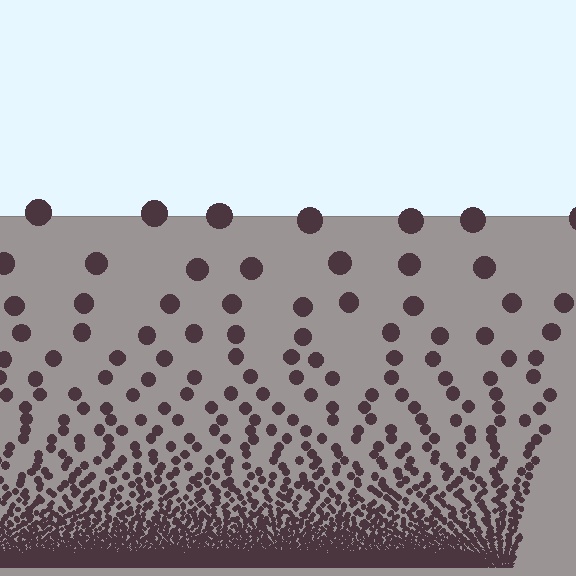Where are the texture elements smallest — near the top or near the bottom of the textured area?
Near the bottom.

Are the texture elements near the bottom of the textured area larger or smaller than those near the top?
Smaller. The gradient is inverted — elements near the bottom are smaller and denser.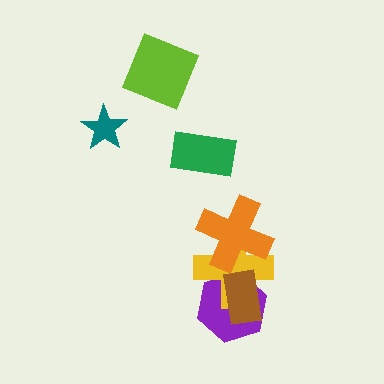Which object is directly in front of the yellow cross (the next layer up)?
The brown rectangle is directly in front of the yellow cross.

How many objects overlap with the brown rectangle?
2 objects overlap with the brown rectangle.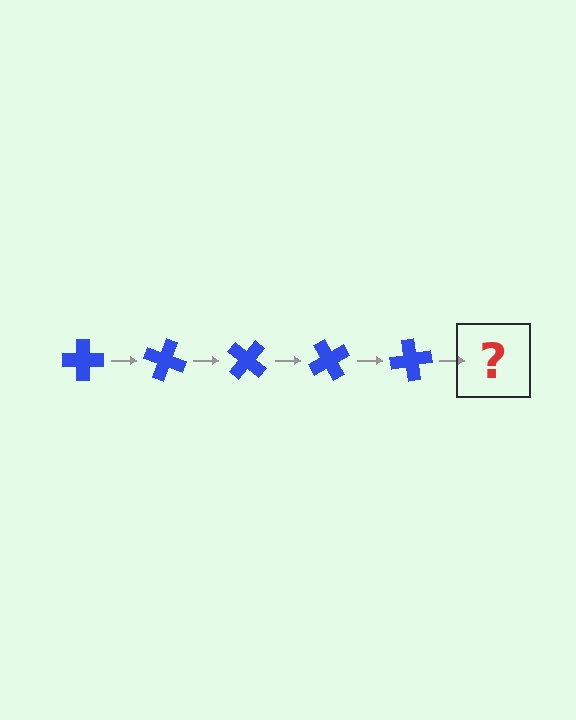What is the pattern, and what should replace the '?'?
The pattern is that the cross rotates 20 degrees each step. The '?' should be a blue cross rotated 100 degrees.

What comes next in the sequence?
The next element should be a blue cross rotated 100 degrees.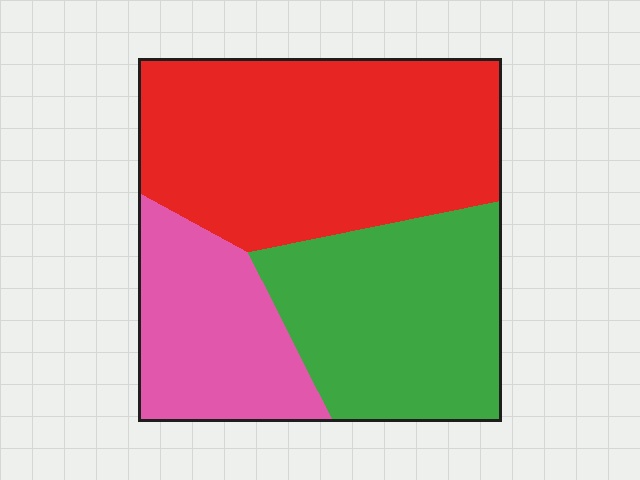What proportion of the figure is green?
Green covers around 30% of the figure.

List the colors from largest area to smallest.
From largest to smallest: red, green, pink.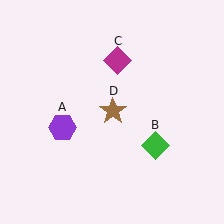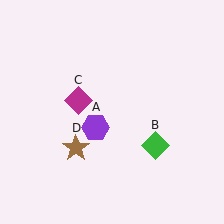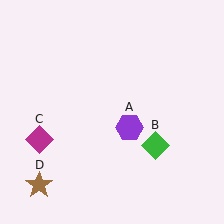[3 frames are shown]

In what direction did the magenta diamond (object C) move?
The magenta diamond (object C) moved down and to the left.